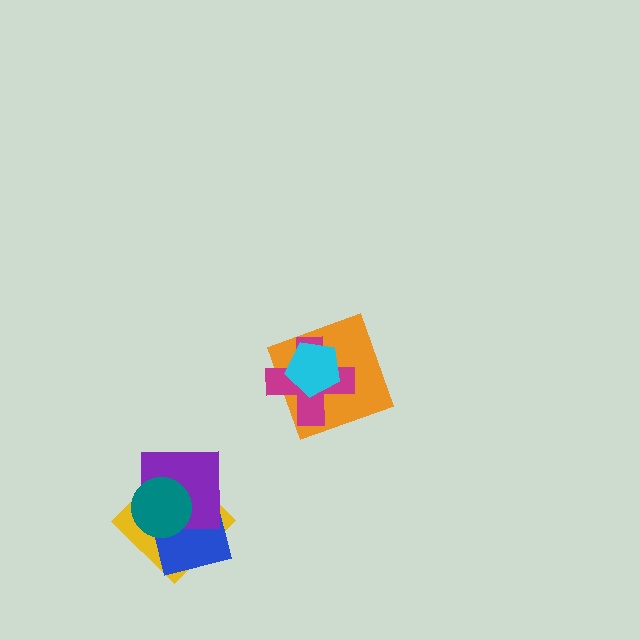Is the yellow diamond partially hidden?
Yes, it is partially covered by another shape.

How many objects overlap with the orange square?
2 objects overlap with the orange square.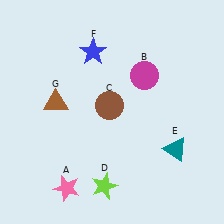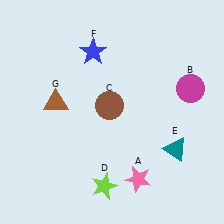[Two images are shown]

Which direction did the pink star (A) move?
The pink star (A) moved right.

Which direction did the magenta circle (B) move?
The magenta circle (B) moved right.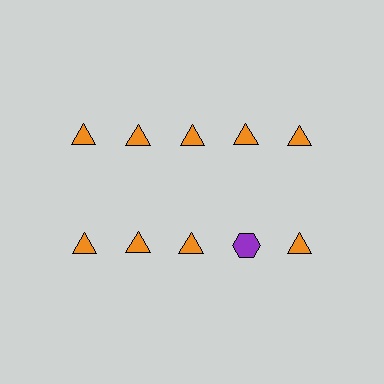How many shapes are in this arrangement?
There are 10 shapes arranged in a grid pattern.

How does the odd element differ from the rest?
It differs in both color (purple instead of orange) and shape (hexagon instead of triangle).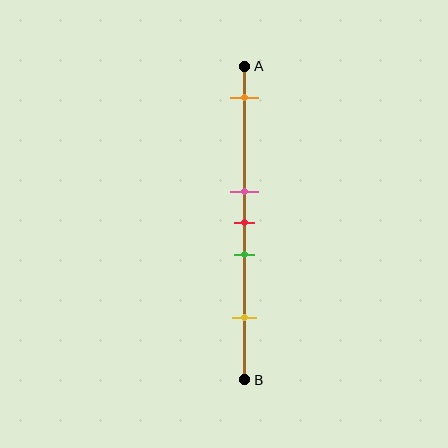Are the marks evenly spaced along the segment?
No, the marks are not evenly spaced.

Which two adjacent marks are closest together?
The pink and red marks are the closest adjacent pair.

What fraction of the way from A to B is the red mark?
The red mark is approximately 50% (0.5) of the way from A to B.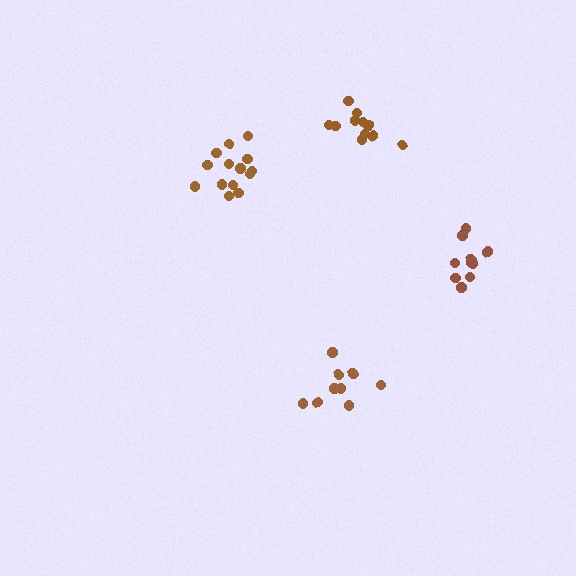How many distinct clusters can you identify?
There are 4 distinct clusters.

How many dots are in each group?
Group 1: 11 dots, Group 2: 9 dots, Group 3: 14 dots, Group 4: 12 dots (46 total).